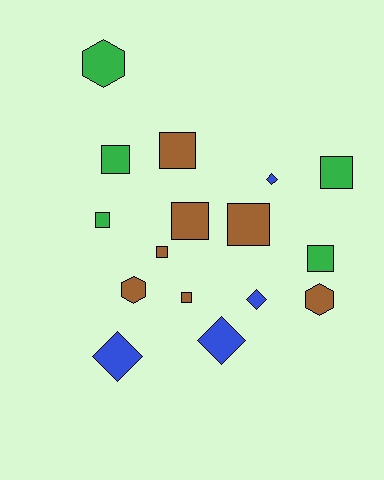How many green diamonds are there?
There are no green diamonds.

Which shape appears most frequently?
Square, with 9 objects.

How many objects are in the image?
There are 16 objects.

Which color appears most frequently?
Brown, with 7 objects.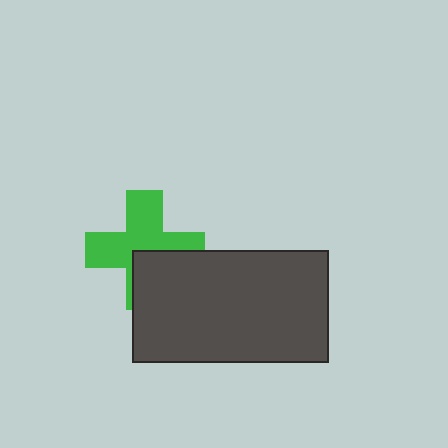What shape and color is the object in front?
The object in front is a dark gray rectangle.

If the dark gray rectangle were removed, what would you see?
You would see the complete green cross.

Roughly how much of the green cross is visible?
About half of it is visible (roughly 64%).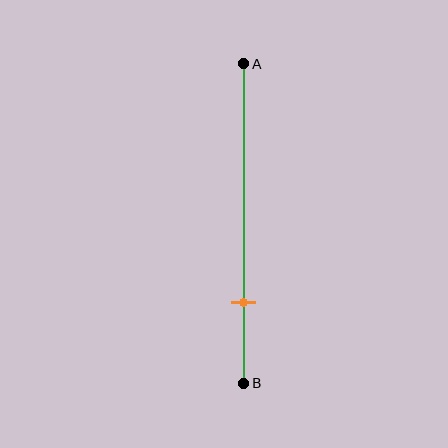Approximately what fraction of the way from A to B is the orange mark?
The orange mark is approximately 75% of the way from A to B.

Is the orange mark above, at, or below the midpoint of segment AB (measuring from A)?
The orange mark is below the midpoint of segment AB.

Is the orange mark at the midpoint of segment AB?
No, the mark is at about 75% from A, not at the 50% midpoint.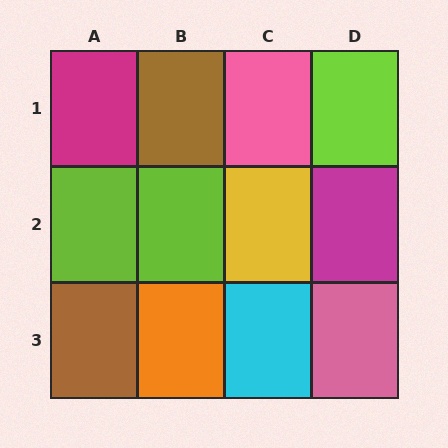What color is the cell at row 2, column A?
Lime.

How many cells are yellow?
1 cell is yellow.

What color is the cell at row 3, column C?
Cyan.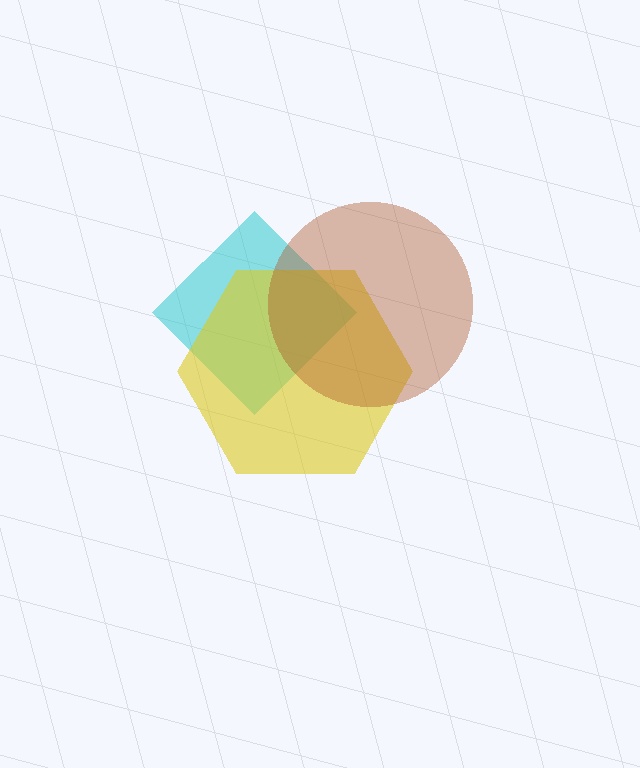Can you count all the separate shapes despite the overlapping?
Yes, there are 3 separate shapes.